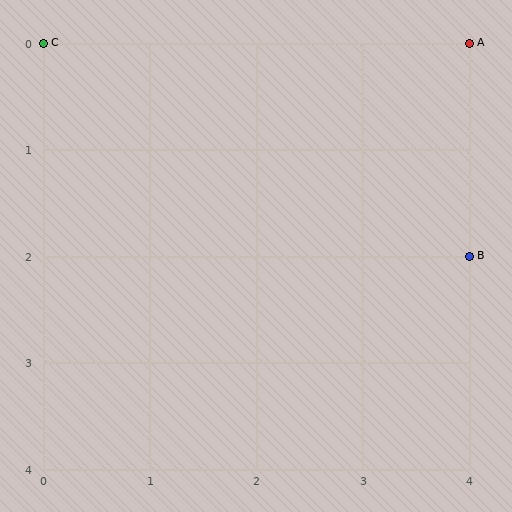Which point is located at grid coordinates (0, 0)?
Point C is at (0, 0).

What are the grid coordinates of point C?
Point C is at grid coordinates (0, 0).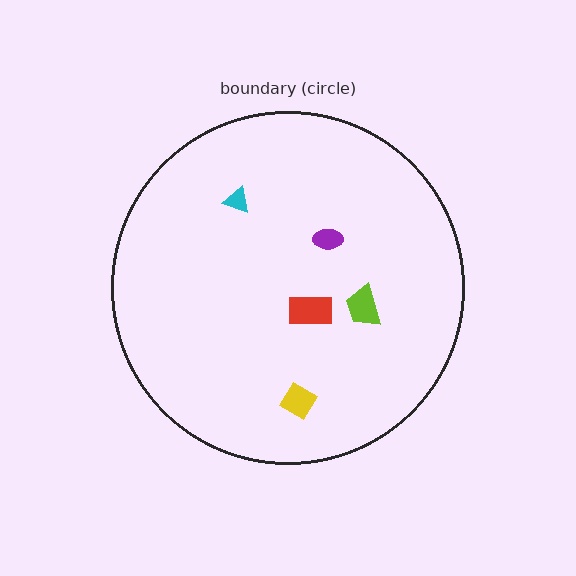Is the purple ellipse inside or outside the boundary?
Inside.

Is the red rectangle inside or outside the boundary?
Inside.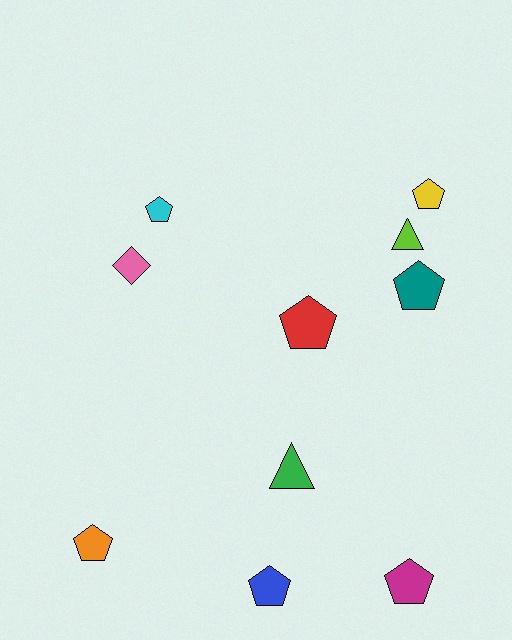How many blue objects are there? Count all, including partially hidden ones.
There is 1 blue object.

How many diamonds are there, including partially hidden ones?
There is 1 diamond.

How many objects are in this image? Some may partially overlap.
There are 10 objects.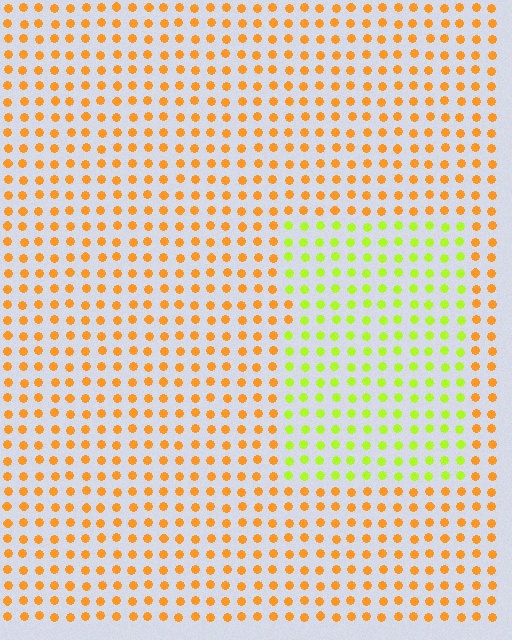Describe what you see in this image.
The image is filled with small orange elements in a uniform arrangement. A rectangle-shaped region is visible where the elements are tinted to a slightly different hue, forming a subtle color boundary.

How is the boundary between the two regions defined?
The boundary is defined purely by a slight shift in hue (about 50 degrees). Spacing, size, and orientation are identical on both sides.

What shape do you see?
I see a rectangle.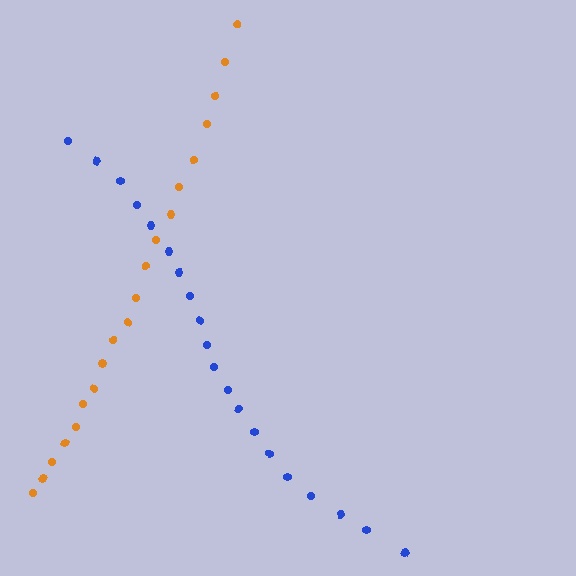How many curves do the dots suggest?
There are 2 distinct paths.